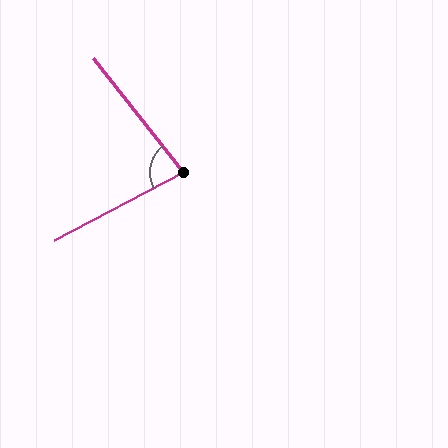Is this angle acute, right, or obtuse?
It is acute.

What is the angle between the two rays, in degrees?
Approximately 79 degrees.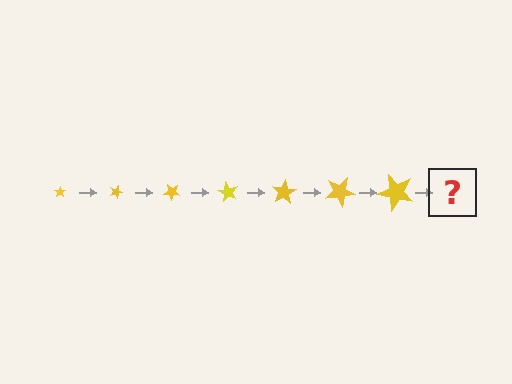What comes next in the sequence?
The next element should be a star, larger than the previous one and rotated 140 degrees from the start.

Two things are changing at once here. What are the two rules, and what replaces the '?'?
The two rules are that the star grows larger each step and it rotates 20 degrees each step. The '?' should be a star, larger than the previous one and rotated 140 degrees from the start.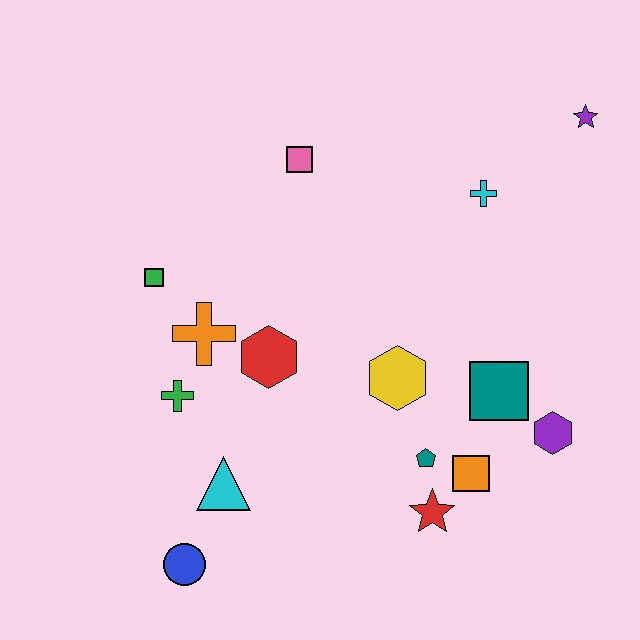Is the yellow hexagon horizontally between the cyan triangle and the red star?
Yes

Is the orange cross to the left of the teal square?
Yes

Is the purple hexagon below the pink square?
Yes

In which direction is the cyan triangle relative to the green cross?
The cyan triangle is below the green cross.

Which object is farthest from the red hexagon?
The purple star is farthest from the red hexagon.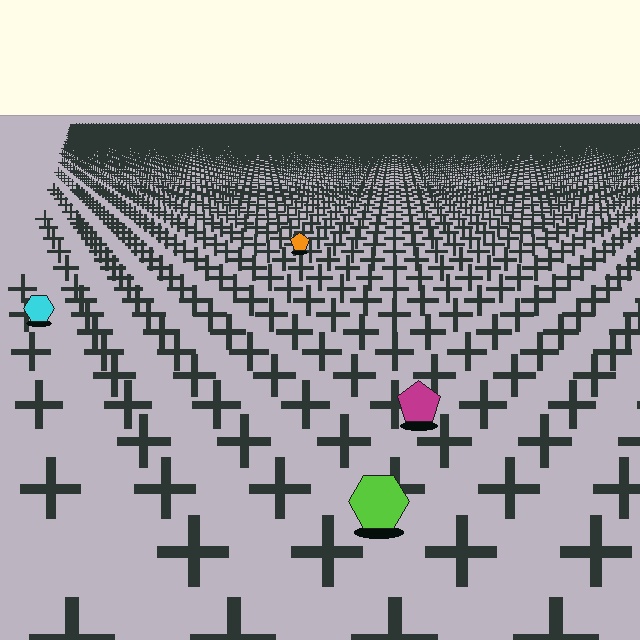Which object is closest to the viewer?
The lime hexagon is closest. The texture marks near it are larger and more spread out.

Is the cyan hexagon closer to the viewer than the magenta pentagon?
No. The magenta pentagon is closer — you can tell from the texture gradient: the ground texture is coarser near it.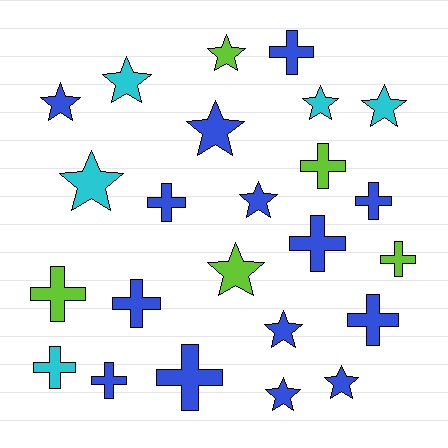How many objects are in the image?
There are 24 objects.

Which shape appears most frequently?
Star, with 12 objects.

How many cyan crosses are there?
There is 1 cyan cross.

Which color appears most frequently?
Blue, with 14 objects.